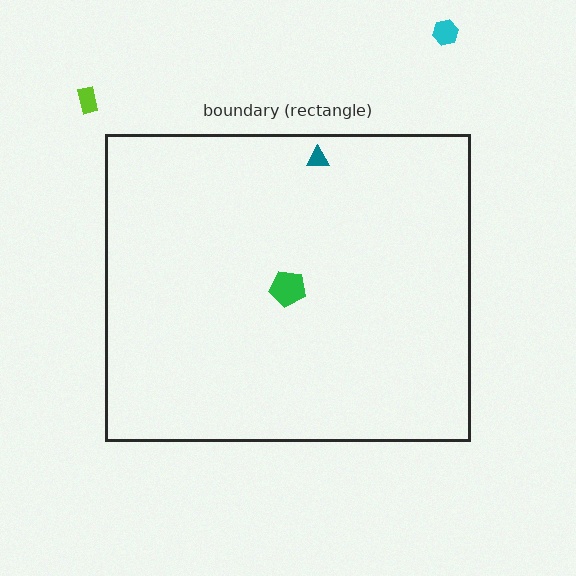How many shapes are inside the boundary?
2 inside, 2 outside.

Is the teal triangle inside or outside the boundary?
Inside.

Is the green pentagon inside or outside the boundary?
Inside.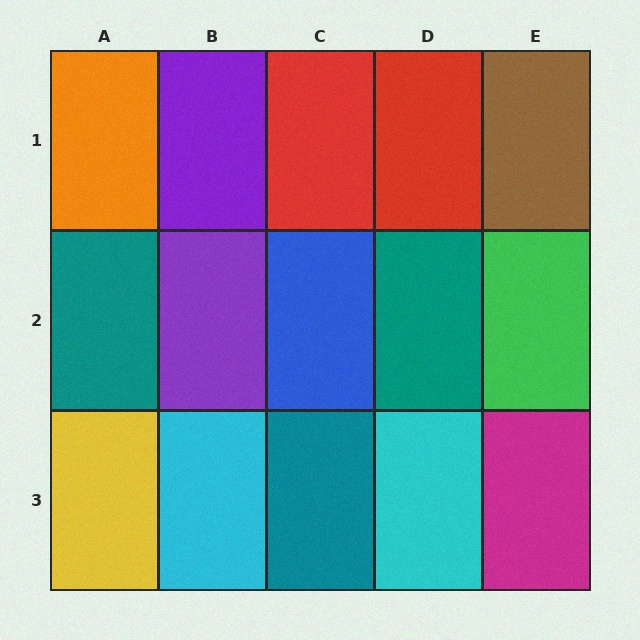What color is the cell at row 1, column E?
Brown.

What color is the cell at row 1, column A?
Orange.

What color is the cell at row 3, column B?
Cyan.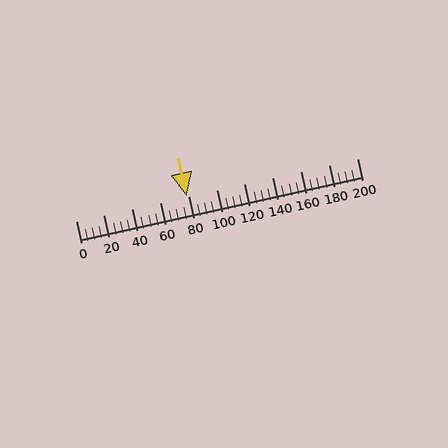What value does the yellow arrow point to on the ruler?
The yellow arrow points to approximately 79.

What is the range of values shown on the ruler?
The ruler shows values from 0 to 200.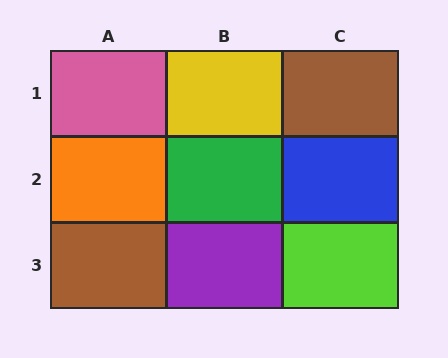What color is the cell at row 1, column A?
Pink.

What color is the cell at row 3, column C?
Lime.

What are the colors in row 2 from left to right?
Orange, green, blue.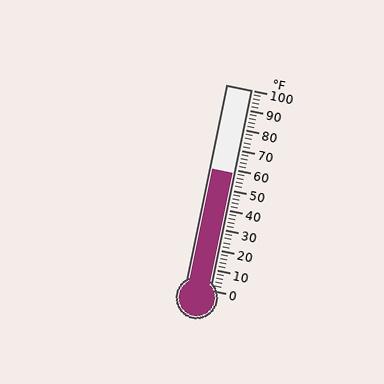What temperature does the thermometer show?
The thermometer shows approximately 58°F.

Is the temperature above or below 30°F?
The temperature is above 30°F.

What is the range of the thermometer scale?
The thermometer scale ranges from 0°F to 100°F.